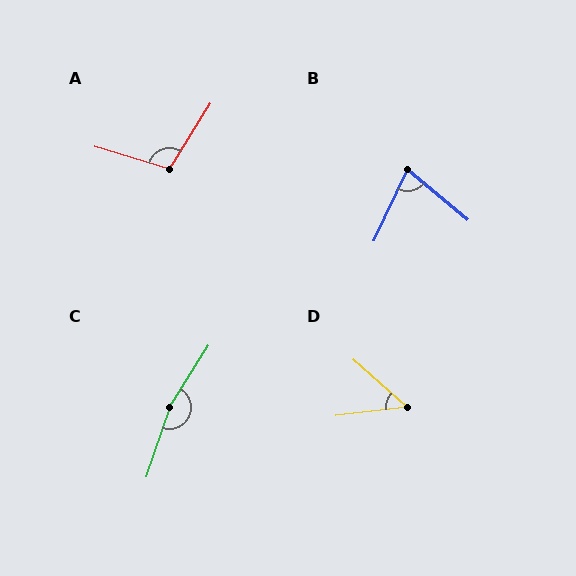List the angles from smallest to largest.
D (48°), B (75°), A (105°), C (166°).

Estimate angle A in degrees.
Approximately 105 degrees.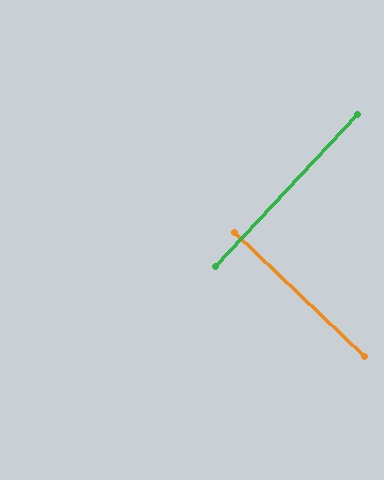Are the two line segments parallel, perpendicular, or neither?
Perpendicular — they meet at approximately 89°.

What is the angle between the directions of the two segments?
Approximately 89 degrees.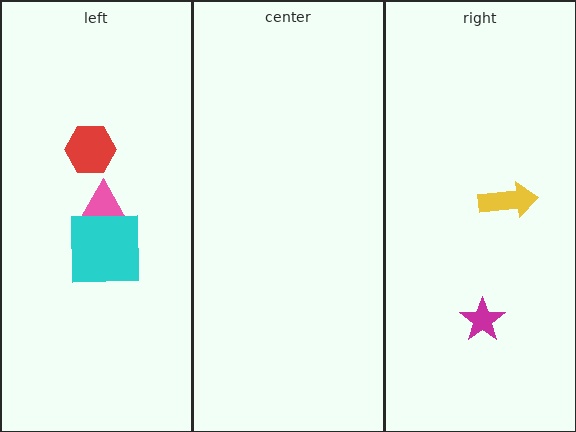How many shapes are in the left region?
3.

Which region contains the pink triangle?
The left region.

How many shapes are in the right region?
2.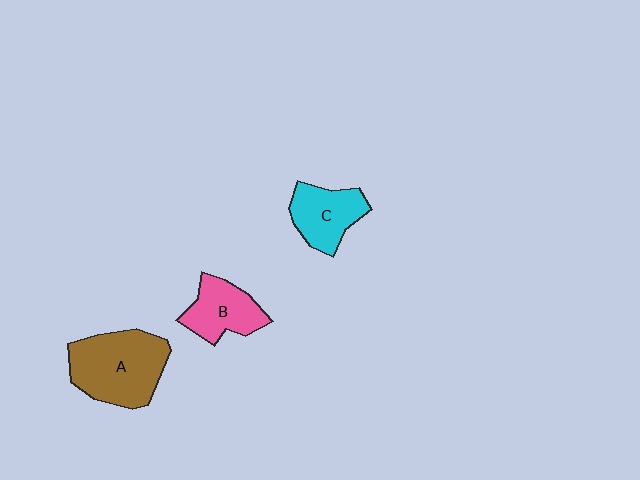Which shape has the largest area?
Shape A (brown).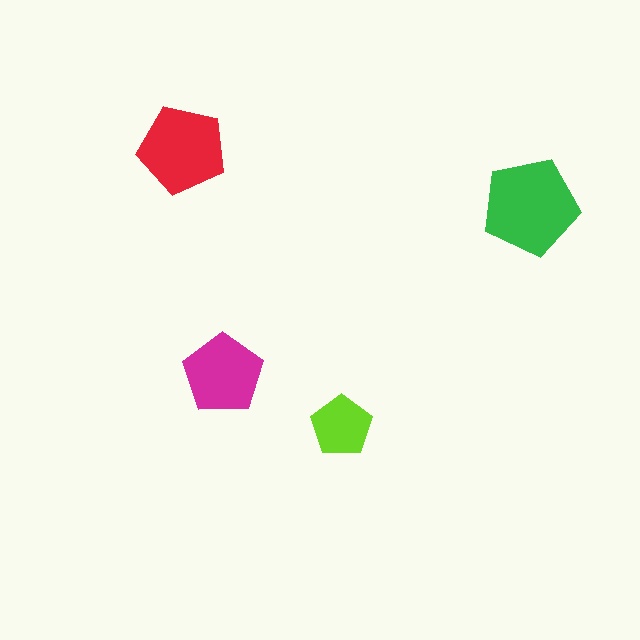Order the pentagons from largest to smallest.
the green one, the red one, the magenta one, the lime one.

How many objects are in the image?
There are 4 objects in the image.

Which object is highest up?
The red pentagon is topmost.